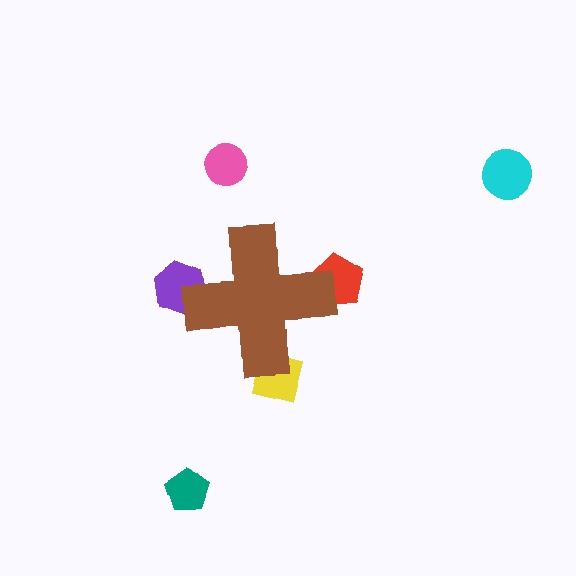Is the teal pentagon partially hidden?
No, the teal pentagon is fully visible.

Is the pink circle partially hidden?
No, the pink circle is fully visible.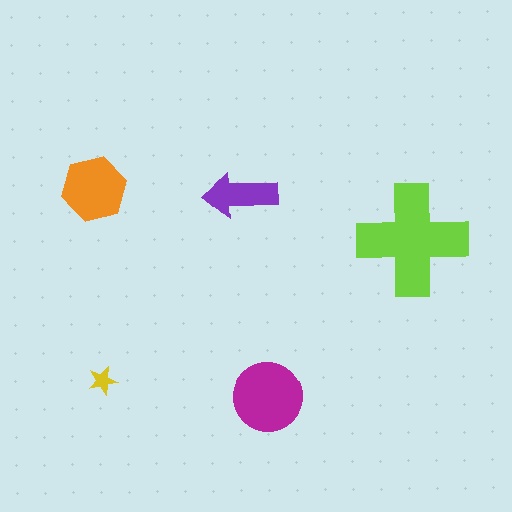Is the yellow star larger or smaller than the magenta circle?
Smaller.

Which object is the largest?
The lime cross.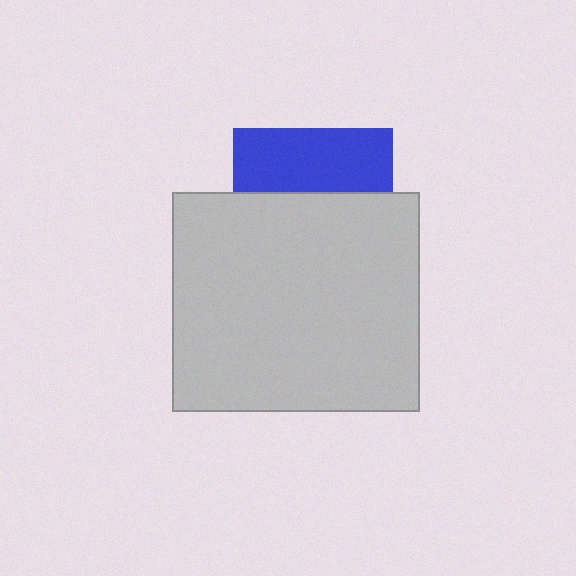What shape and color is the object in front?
The object in front is a light gray rectangle.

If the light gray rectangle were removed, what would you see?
You would see the complete blue square.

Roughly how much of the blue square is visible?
A small part of it is visible (roughly 40%).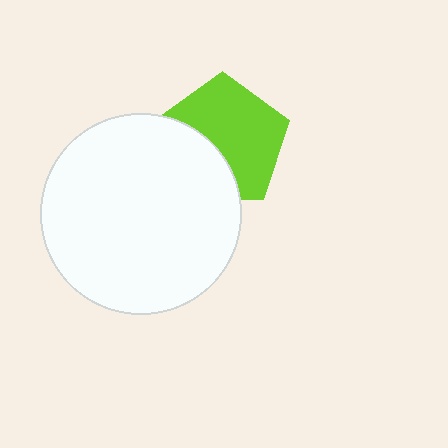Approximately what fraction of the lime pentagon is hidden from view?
Roughly 36% of the lime pentagon is hidden behind the white circle.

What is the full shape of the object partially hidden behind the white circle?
The partially hidden object is a lime pentagon.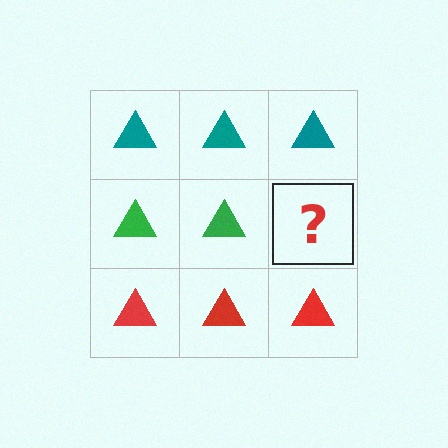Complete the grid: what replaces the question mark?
The question mark should be replaced with a green triangle.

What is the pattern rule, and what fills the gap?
The rule is that each row has a consistent color. The gap should be filled with a green triangle.